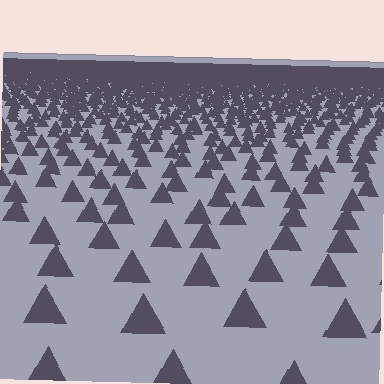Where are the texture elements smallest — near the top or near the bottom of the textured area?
Near the top.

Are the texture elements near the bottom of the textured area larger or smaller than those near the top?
Larger. Near the bottom, elements are closer to the viewer and appear at a bigger on-screen size.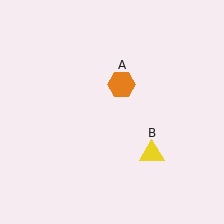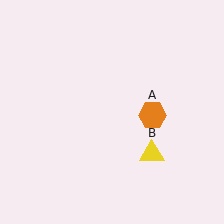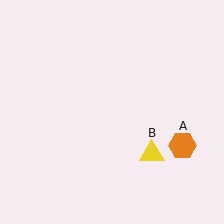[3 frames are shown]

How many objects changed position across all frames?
1 object changed position: orange hexagon (object A).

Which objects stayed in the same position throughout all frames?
Yellow triangle (object B) remained stationary.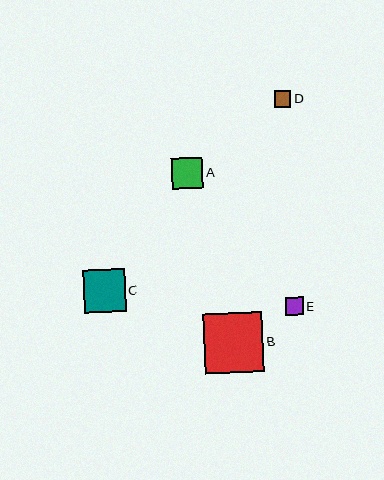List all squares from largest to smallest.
From largest to smallest: B, C, A, E, D.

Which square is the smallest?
Square D is the smallest with a size of approximately 17 pixels.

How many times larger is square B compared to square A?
Square B is approximately 1.9 times the size of square A.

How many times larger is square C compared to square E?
Square C is approximately 2.3 times the size of square E.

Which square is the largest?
Square B is the largest with a size of approximately 60 pixels.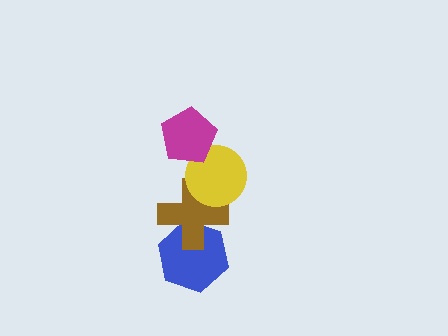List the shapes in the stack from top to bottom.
From top to bottom: the magenta pentagon, the yellow circle, the brown cross, the blue hexagon.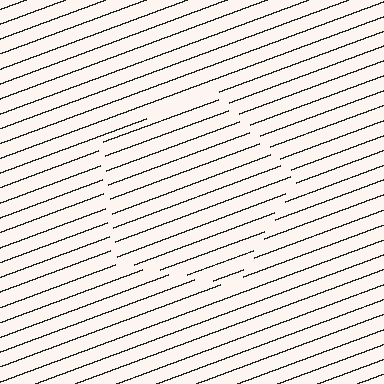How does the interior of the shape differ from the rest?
The interior of the shape contains the same grating, shifted by half a period — the contour is defined by the phase discontinuity where line-ends from the inner and outer gratings abut.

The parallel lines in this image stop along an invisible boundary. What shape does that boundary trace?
An illusory pentagon. The interior of the shape contains the same grating, shifted by half a period — the contour is defined by the phase discontinuity where line-ends from the inner and outer gratings abut.